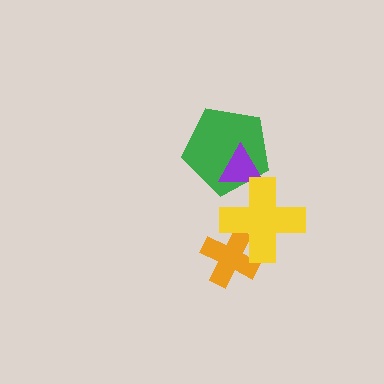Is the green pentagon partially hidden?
Yes, it is partially covered by another shape.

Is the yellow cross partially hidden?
No, no other shape covers it.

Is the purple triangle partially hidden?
Yes, it is partially covered by another shape.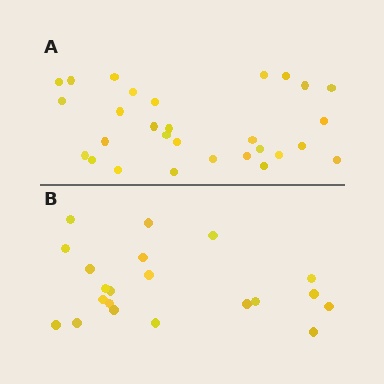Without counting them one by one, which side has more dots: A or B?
Region A (the top region) has more dots.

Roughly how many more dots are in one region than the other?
Region A has roughly 8 or so more dots than region B.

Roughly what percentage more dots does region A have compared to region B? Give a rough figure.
About 40% more.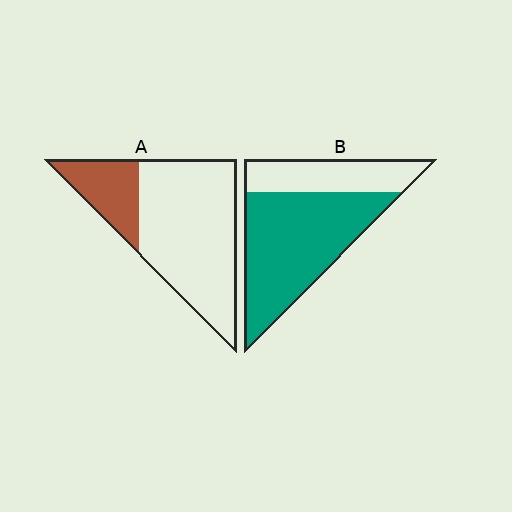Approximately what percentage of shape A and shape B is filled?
A is approximately 25% and B is approximately 70%.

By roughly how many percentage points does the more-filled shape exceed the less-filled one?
By roughly 45 percentage points (B over A).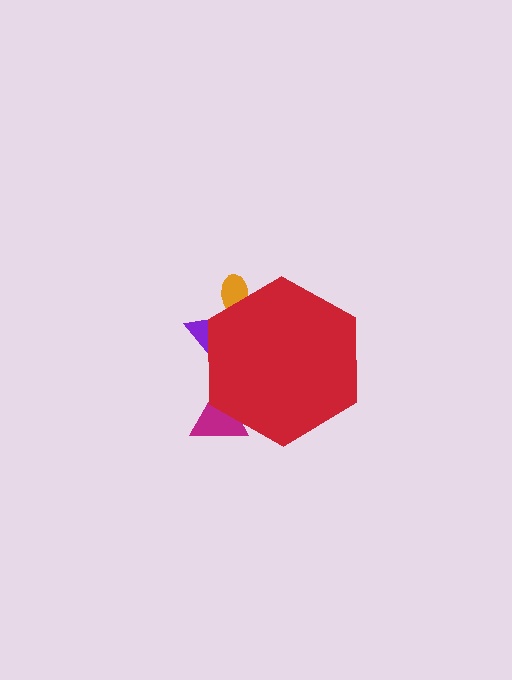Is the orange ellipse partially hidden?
Yes, the orange ellipse is partially hidden behind the red hexagon.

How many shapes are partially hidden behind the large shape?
3 shapes are partially hidden.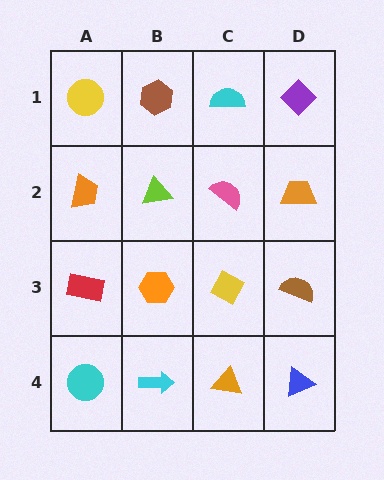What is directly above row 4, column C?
A yellow diamond.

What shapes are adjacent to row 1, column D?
An orange trapezoid (row 2, column D), a cyan semicircle (row 1, column C).